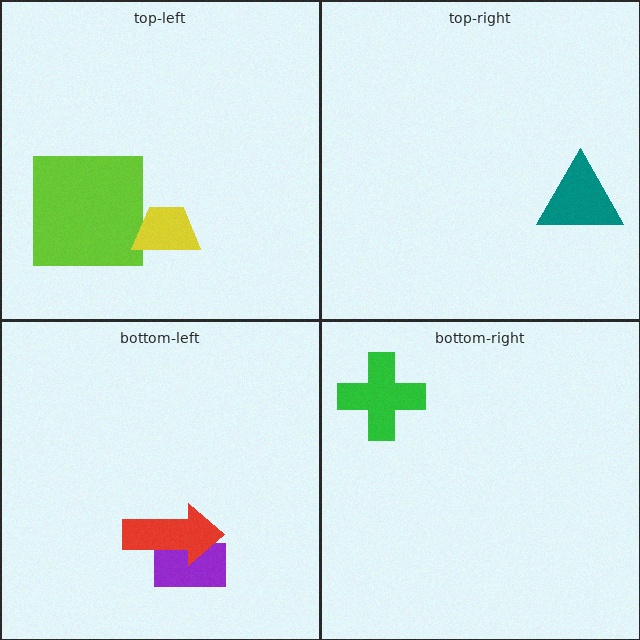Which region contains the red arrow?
The bottom-left region.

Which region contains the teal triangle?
The top-right region.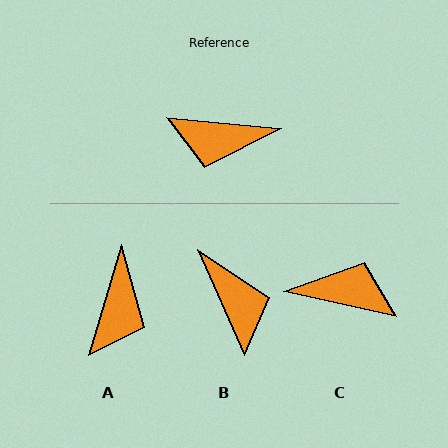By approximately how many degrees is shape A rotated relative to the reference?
Approximately 79 degrees counter-clockwise.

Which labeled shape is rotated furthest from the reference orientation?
C, about 173 degrees away.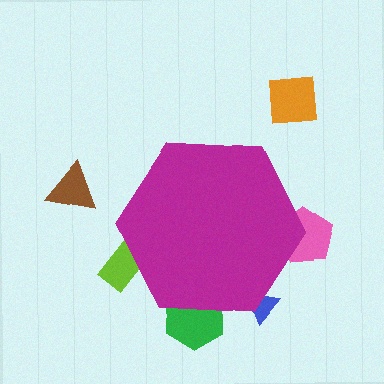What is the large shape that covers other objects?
A magenta hexagon.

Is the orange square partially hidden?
No, the orange square is fully visible.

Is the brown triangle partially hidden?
No, the brown triangle is fully visible.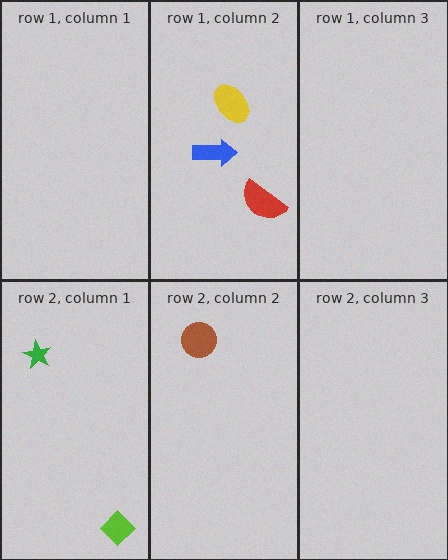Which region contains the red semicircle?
The row 1, column 2 region.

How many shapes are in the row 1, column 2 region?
3.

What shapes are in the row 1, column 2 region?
The blue arrow, the red semicircle, the yellow ellipse.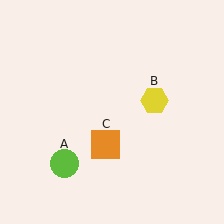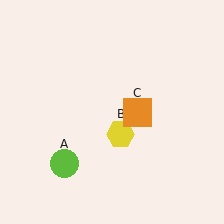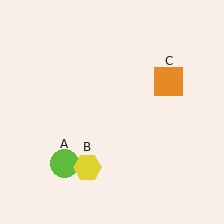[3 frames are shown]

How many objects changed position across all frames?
2 objects changed position: yellow hexagon (object B), orange square (object C).